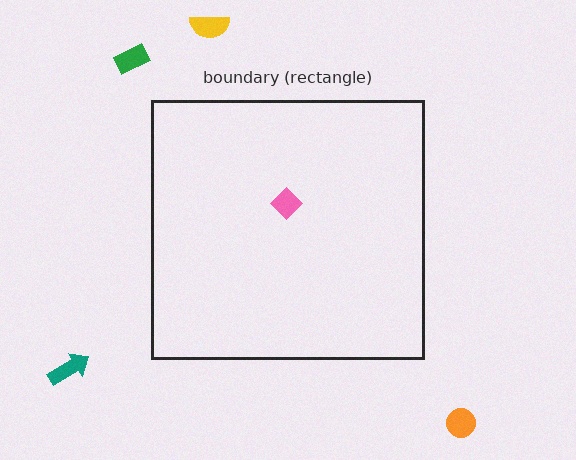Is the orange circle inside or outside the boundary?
Outside.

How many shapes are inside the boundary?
1 inside, 4 outside.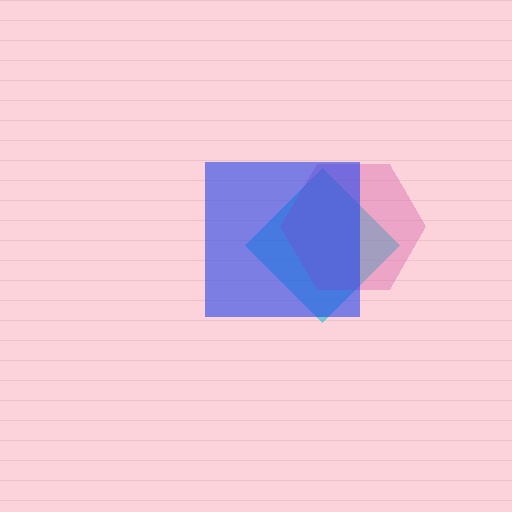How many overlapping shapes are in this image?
There are 3 overlapping shapes in the image.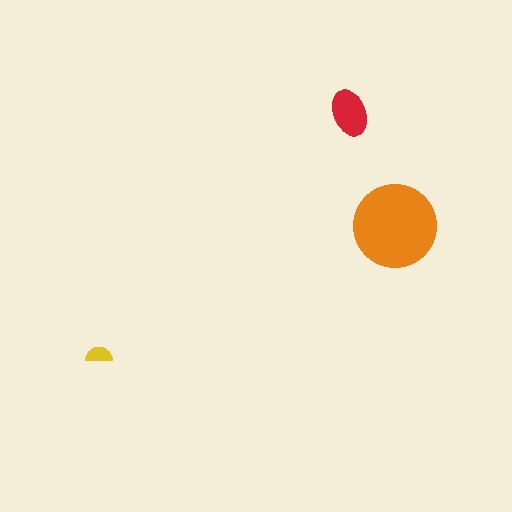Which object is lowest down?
The yellow semicircle is bottommost.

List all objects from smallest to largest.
The yellow semicircle, the red ellipse, the orange circle.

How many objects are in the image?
There are 3 objects in the image.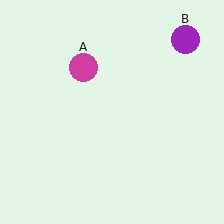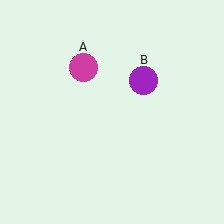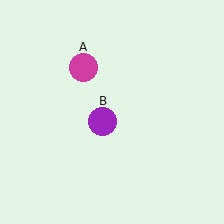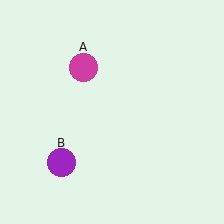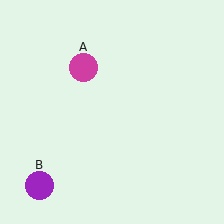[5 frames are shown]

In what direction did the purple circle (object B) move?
The purple circle (object B) moved down and to the left.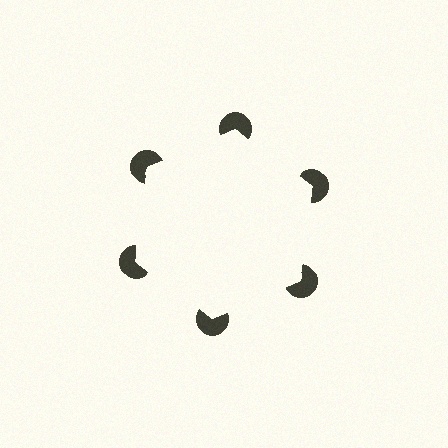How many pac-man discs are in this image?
There are 6 — one at each vertex of the illusory hexagon.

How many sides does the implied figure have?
6 sides.